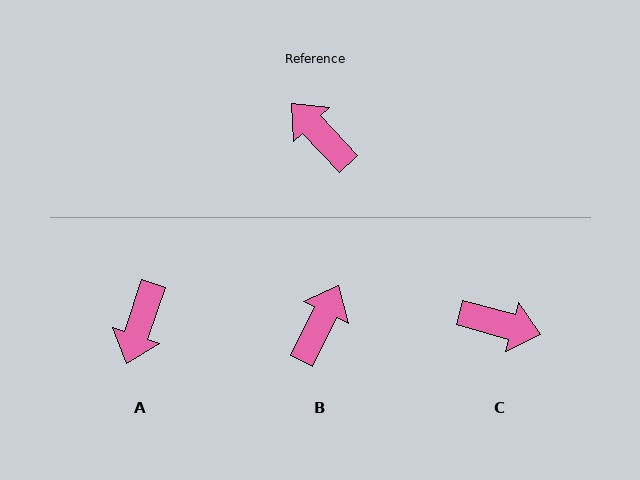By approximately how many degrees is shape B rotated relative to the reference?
Approximately 70 degrees clockwise.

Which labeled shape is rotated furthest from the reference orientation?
C, about 148 degrees away.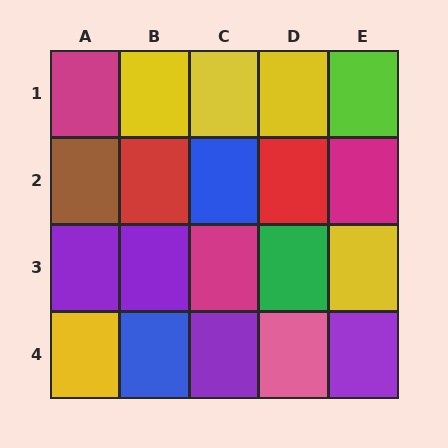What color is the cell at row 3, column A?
Purple.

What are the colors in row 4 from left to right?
Yellow, blue, purple, pink, purple.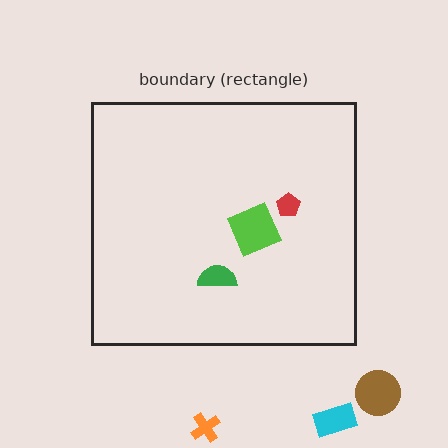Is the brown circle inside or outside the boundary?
Outside.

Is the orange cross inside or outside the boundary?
Outside.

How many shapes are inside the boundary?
3 inside, 3 outside.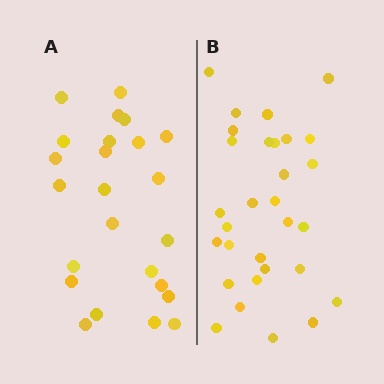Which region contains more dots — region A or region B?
Region B (the right region) has more dots.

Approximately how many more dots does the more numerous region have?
Region B has about 6 more dots than region A.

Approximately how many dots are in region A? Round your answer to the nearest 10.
About 20 dots. (The exact count is 24, which rounds to 20.)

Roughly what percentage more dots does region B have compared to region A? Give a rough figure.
About 25% more.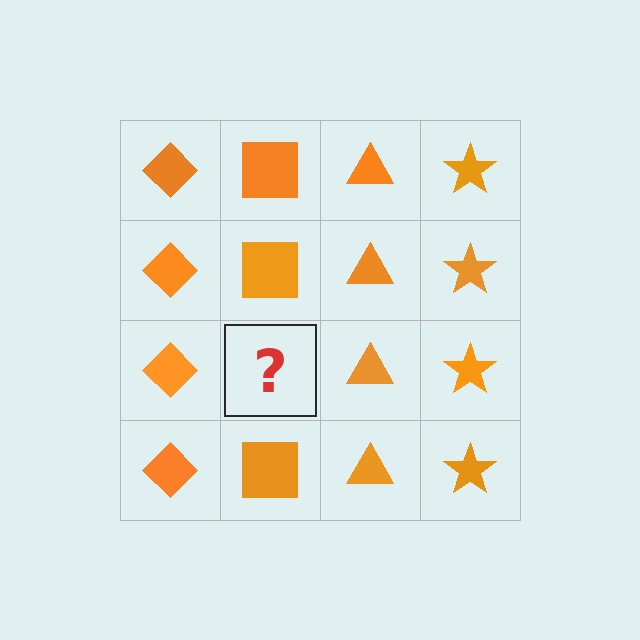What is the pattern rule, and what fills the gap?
The rule is that each column has a consistent shape. The gap should be filled with an orange square.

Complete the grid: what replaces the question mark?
The question mark should be replaced with an orange square.